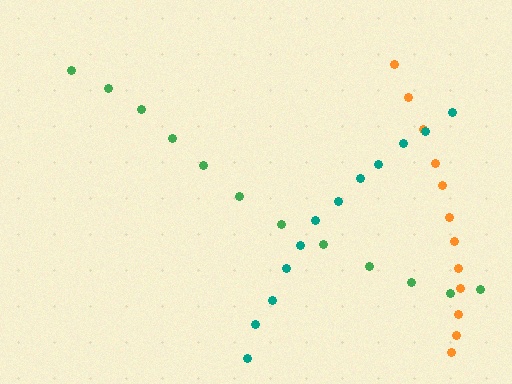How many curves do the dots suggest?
There are 3 distinct paths.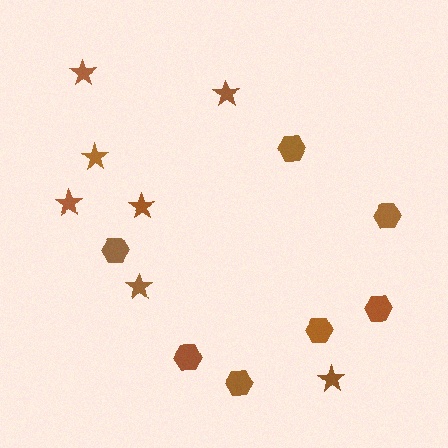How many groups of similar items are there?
There are 2 groups: one group of hexagons (7) and one group of stars (7).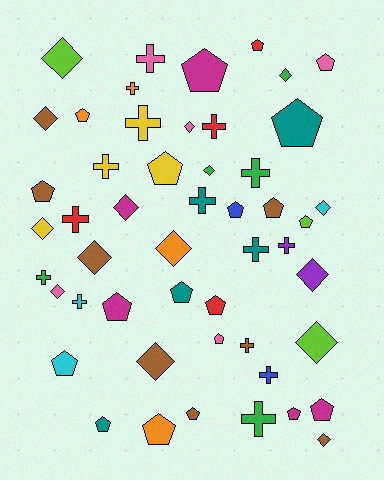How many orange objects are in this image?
There are 4 orange objects.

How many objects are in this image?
There are 50 objects.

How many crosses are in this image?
There are 15 crosses.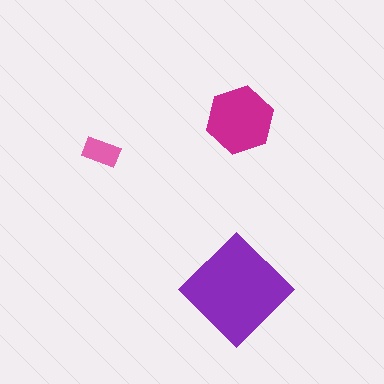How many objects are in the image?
There are 3 objects in the image.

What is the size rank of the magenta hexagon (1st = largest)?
2nd.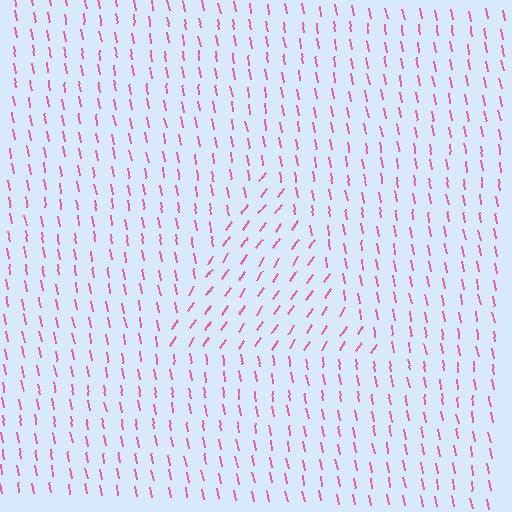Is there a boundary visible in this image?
Yes, there is a texture boundary formed by a change in line orientation.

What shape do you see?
I see a triangle.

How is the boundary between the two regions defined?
The boundary is defined purely by a change in line orientation (approximately 45 degrees difference). All lines are the same color and thickness.